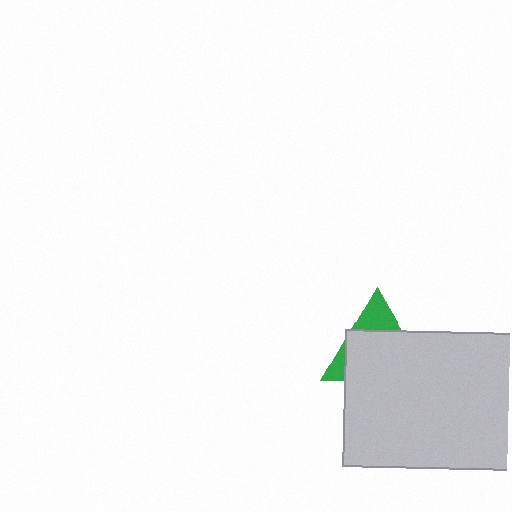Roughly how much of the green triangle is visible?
A small part of it is visible (roughly 31%).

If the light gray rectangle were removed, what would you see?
You would see the complete green triangle.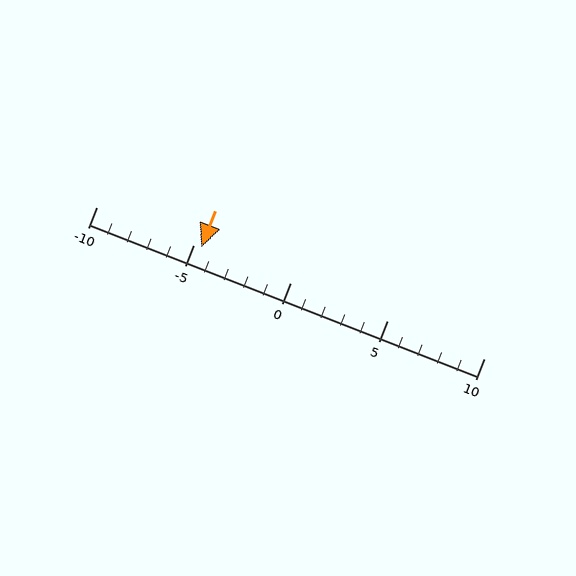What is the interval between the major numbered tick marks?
The major tick marks are spaced 5 units apart.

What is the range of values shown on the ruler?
The ruler shows values from -10 to 10.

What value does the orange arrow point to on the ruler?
The orange arrow points to approximately -5.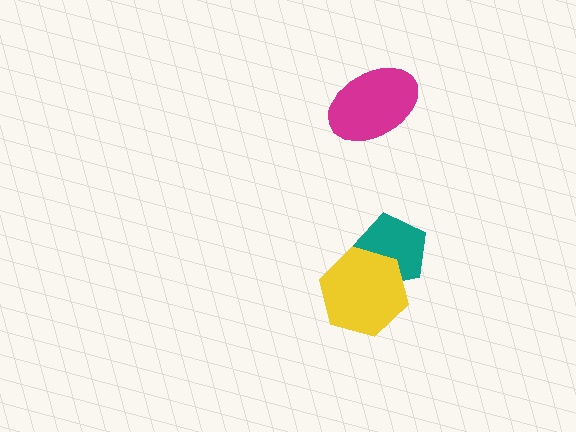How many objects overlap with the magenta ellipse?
0 objects overlap with the magenta ellipse.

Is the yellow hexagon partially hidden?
No, no other shape covers it.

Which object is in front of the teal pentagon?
The yellow hexagon is in front of the teal pentagon.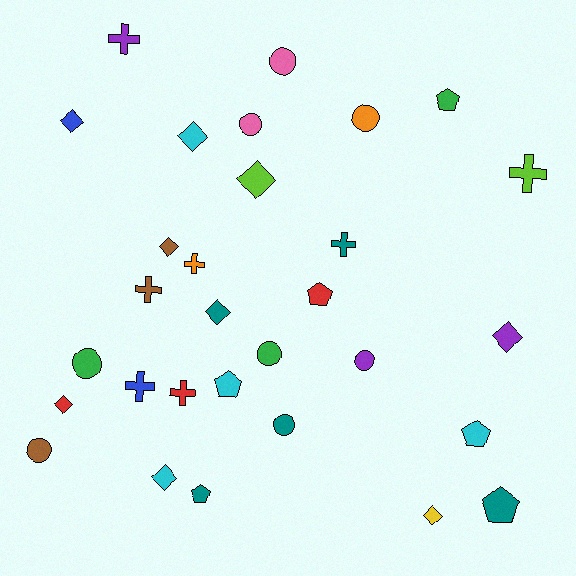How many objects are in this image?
There are 30 objects.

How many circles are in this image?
There are 8 circles.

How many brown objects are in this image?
There are 3 brown objects.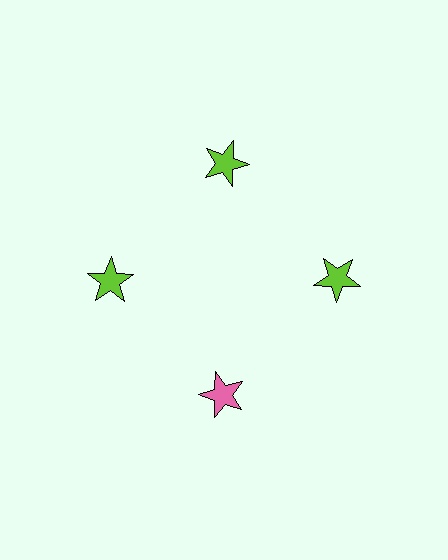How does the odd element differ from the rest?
It has a different color: pink instead of lime.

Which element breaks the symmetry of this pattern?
The pink star at roughly the 6 o'clock position breaks the symmetry. All other shapes are lime stars.